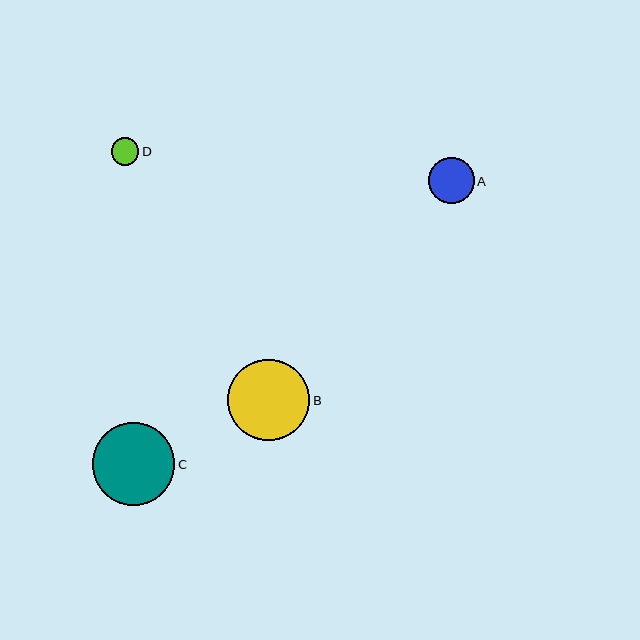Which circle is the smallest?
Circle D is the smallest with a size of approximately 28 pixels.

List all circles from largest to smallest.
From largest to smallest: C, B, A, D.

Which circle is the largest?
Circle C is the largest with a size of approximately 83 pixels.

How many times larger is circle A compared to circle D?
Circle A is approximately 1.7 times the size of circle D.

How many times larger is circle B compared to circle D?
Circle B is approximately 3.0 times the size of circle D.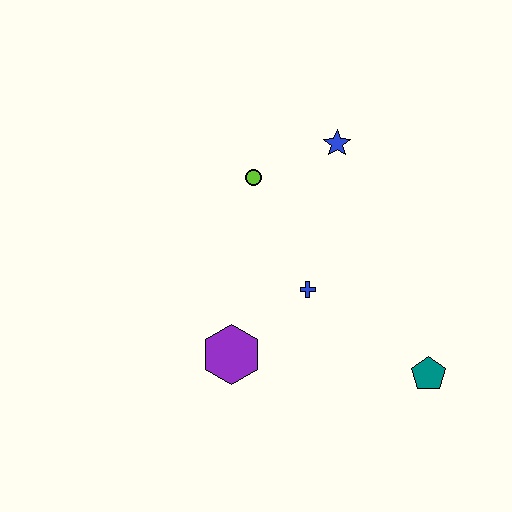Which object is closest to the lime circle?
The blue star is closest to the lime circle.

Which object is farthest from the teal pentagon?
The lime circle is farthest from the teal pentagon.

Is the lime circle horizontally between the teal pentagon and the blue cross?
No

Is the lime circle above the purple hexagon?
Yes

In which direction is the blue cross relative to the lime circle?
The blue cross is below the lime circle.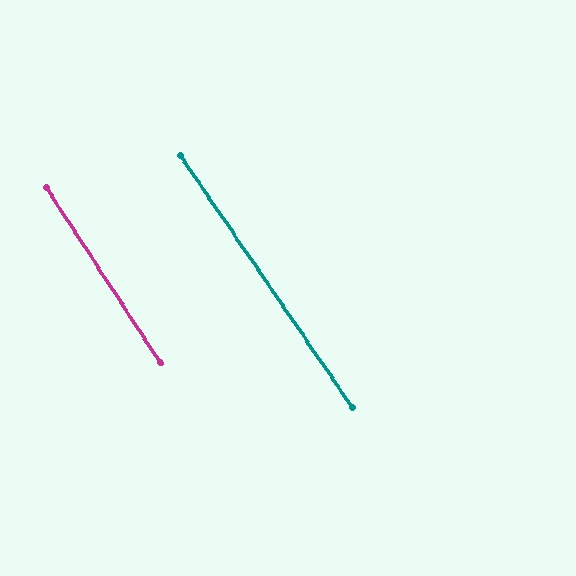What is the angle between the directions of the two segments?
Approximately 1 degree.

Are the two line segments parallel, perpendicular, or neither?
Parallel — their directions differ by only 1.4°.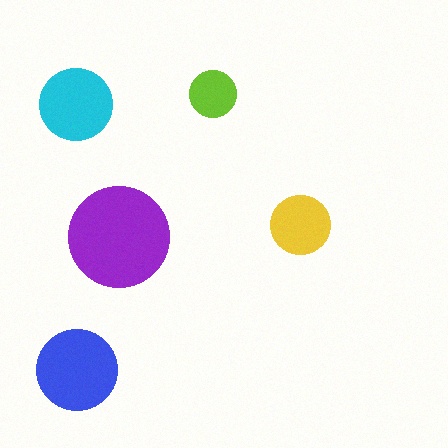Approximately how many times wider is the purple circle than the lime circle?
About 2 times wider.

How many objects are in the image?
There are 5 objects in the image.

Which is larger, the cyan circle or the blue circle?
The blue one.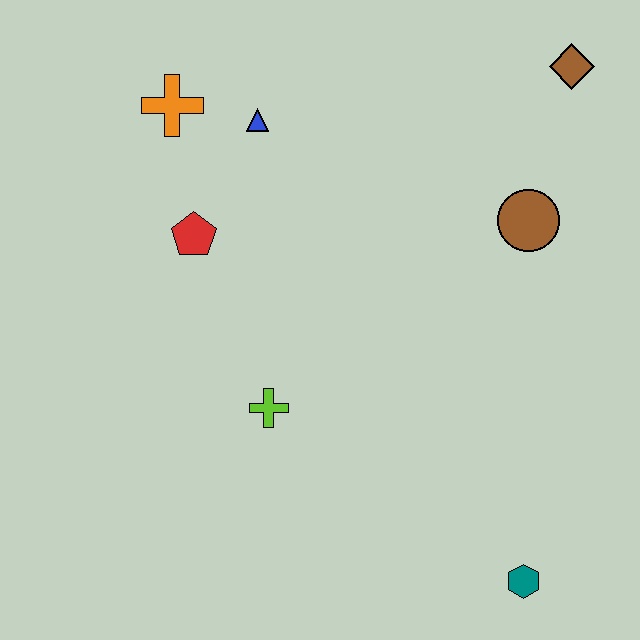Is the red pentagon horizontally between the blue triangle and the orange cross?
Yes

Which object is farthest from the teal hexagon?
The orange cross is farthest from the teal hexagon.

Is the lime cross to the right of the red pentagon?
Yes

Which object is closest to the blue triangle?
The orange cross is closest to the blue triangle.